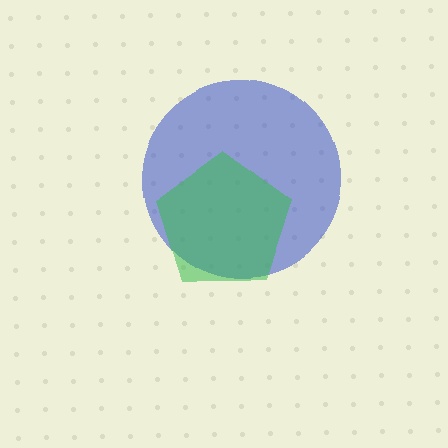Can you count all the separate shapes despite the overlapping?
Yes, there are 2 separate shapes.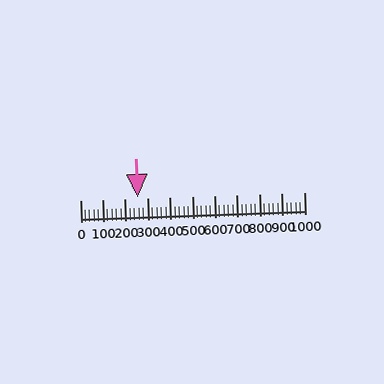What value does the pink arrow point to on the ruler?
The pink arrow points to approximately 258.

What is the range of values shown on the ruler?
The ruler shows values from 0 to 1000.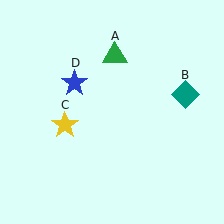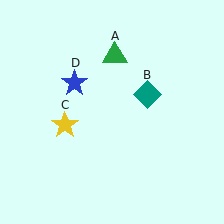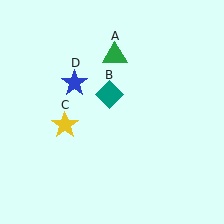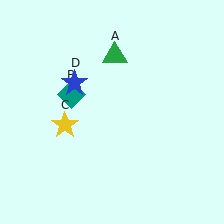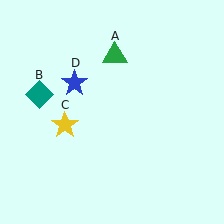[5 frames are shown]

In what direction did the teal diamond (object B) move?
The teal diamond (object B) moved left.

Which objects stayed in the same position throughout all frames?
Green triangle (object A) and yellow star (object C) and blue star (object D) remained stationary.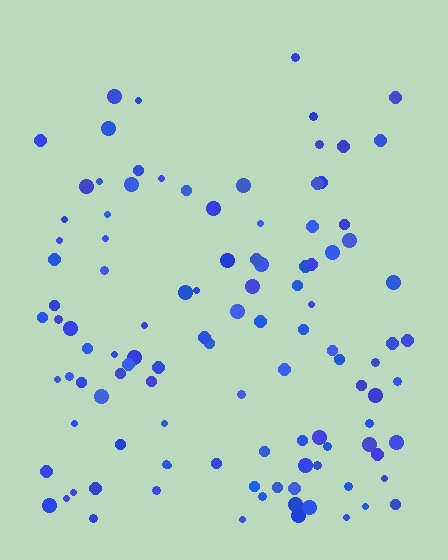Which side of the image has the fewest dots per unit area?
The top.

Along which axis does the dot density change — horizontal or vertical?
Vertical.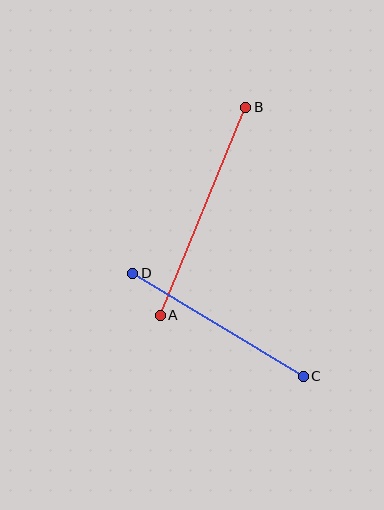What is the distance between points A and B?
The distance is approximately 225 pixels.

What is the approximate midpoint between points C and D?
The midpoint is at approximately (218, 325) pixels.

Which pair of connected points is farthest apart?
Points A and B are farthest apart.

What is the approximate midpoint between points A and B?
The midpoint is at approximately (203, 211) pixels.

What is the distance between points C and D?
The distance is approximately 199 pixels.